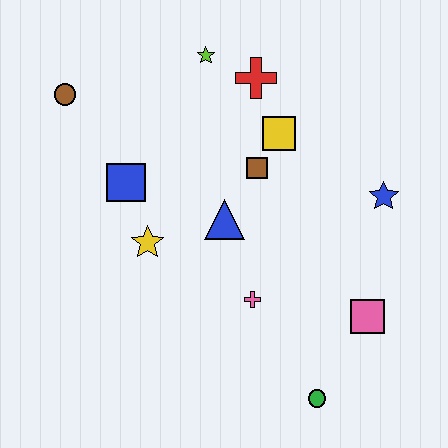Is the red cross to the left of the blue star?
Yes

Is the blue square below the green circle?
No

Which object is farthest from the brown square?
The green circle is farthest from the brown square.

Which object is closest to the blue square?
The yellow star is closest to the blue square.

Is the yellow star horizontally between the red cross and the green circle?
No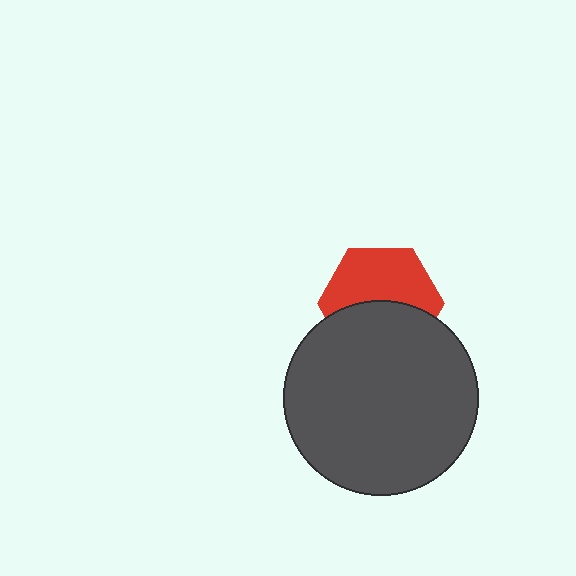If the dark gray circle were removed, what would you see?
You would see the complete red hexagon.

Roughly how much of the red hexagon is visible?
About half of it is visible (roughly 53%).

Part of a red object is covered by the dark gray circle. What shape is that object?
It is a hexagon.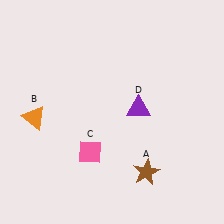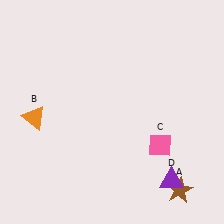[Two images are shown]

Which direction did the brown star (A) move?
The brown star (A) moved right.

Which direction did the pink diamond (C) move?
The pink diamond (C) moved right.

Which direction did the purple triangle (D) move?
The purple triangle (D) moved down.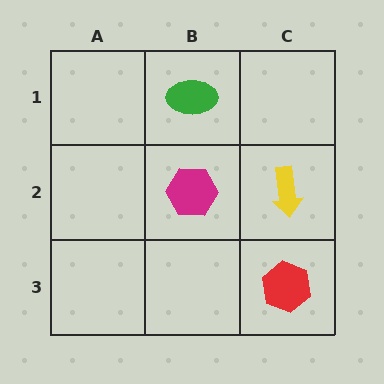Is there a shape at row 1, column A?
No, that cell is empty.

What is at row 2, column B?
A magenta hexagon.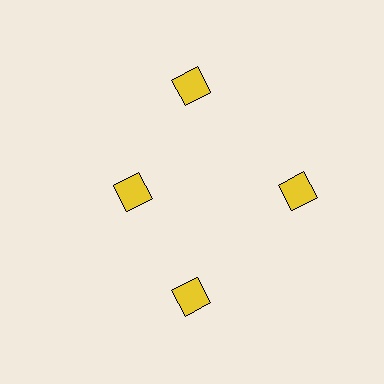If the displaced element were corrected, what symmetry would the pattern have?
It would have 4-fold rotational symmetry — the pattern would map onto itself every 90 degrees.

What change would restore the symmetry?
The symmetry would be restored by moving it outward, back onto the ring so that all 4 diamonds sit at equal angles and equal distance from the center.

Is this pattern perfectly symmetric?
No. The 4 yellow diamonds are arranged in a ring, but one element near the 9 o'clock position is pulled inward toward the center, breaking the 4-fold rotational symmetry.